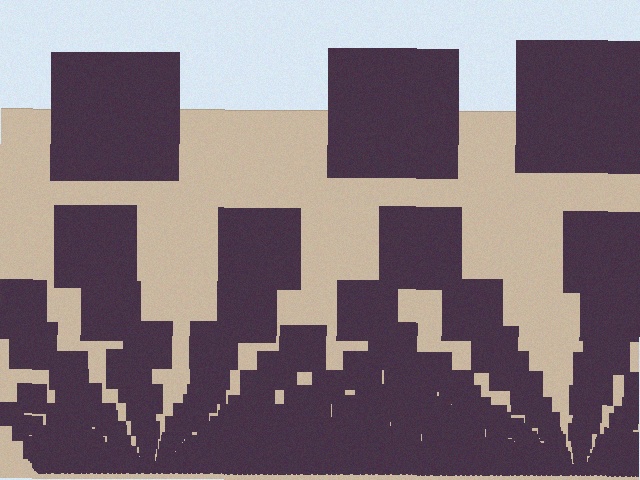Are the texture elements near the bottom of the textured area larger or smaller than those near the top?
Smaller. The gradient is inverted — elements near the bottom are smaller and denser.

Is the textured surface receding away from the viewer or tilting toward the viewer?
The surface appears to tilt toward the viewer. Texture elements get larger and sparser toward the top.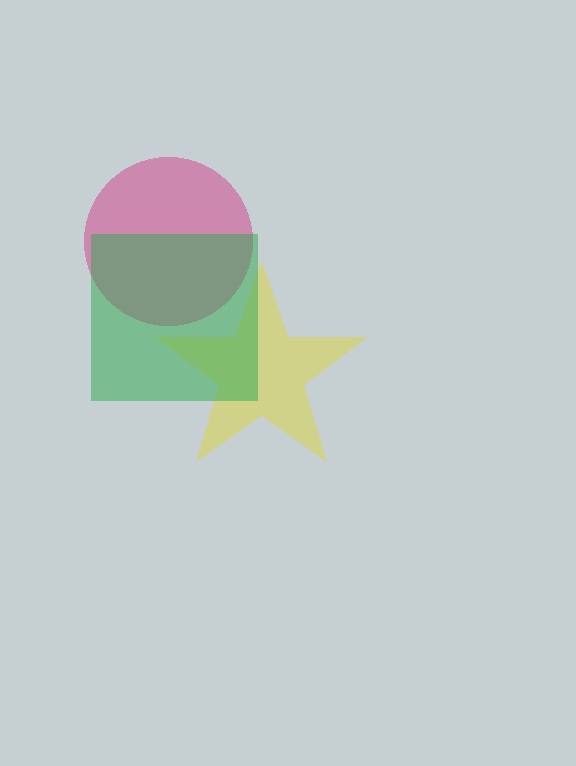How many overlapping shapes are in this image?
There are 3 overlapping shapes in the image.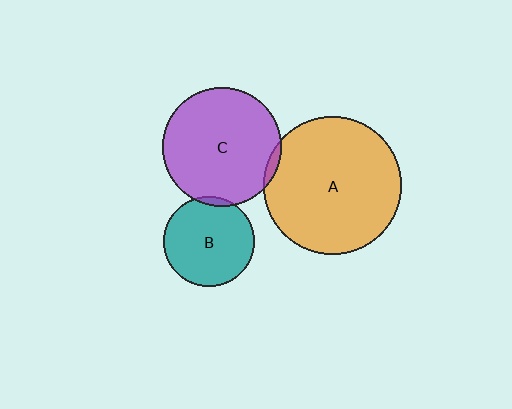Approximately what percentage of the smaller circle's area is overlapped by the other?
Approximately 5%.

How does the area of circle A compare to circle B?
Approximately 2.4 times.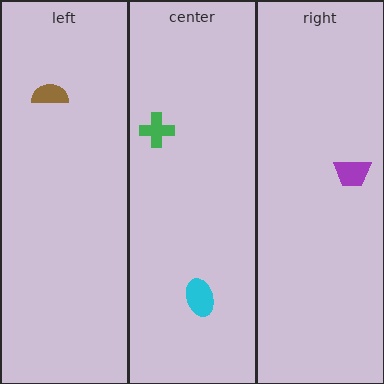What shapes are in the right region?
The purple trapezoid.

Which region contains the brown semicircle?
The left region.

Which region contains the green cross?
The center region.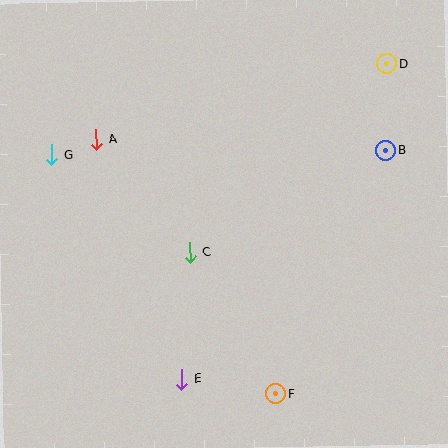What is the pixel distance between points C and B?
The distance between C and B is 220 pixels.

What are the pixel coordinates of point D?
Point D is at (387, 64).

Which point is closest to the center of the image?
Point C at (190, 252) is closest to the center.